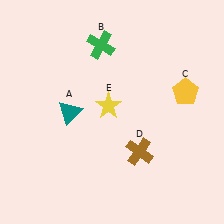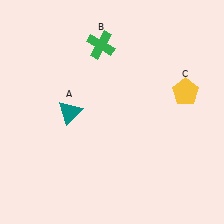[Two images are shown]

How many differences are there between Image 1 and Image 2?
There are 2 differences between the two images.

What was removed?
The brown cross (D), the yellow star (E) were removed in Image 2.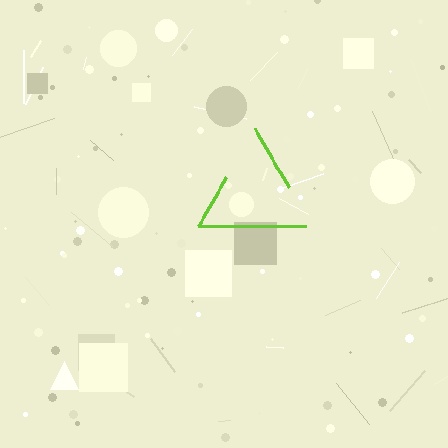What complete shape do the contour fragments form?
The contour fragments form a triangle.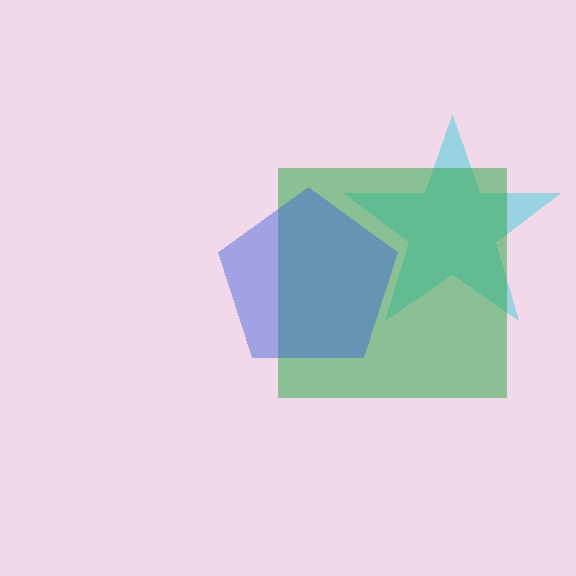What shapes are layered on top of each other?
The layered shapes are: a cyan star, a green square, a blue pentagon.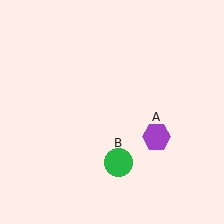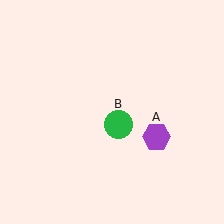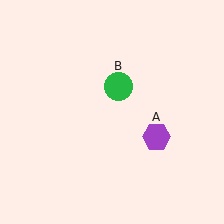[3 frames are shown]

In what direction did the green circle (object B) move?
The green circle (object B) moved up.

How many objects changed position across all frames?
1 object changed position: green circle (object B).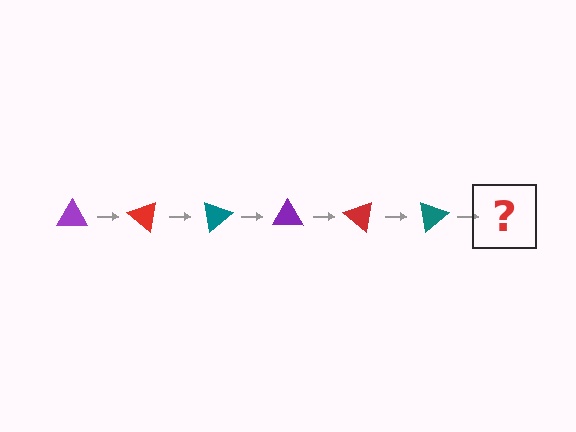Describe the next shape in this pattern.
It should be a purple triangle, rotated 240 degrees from the start.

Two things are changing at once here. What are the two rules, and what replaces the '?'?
The two rules are that it rotates 40 degrees each step and the color cycles through purple, red, and teal. The '?' should be a purple triangle, rotated 240 degrees from the start.